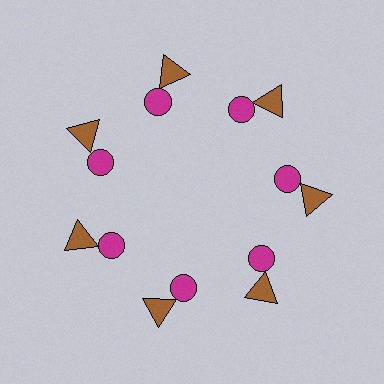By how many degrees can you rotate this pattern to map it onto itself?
The pattern maps onto itself every 51 degrees of rotation.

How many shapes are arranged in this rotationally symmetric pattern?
There are 14 shapes, arranged in 7 groups of 2.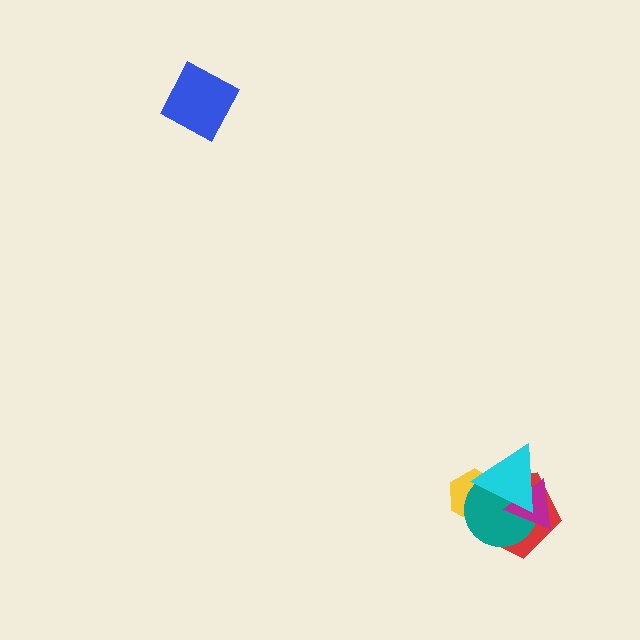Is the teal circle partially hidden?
Yes, it is partially covered by another shape.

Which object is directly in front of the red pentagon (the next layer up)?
The teal circle is directly in front of the red pentagon.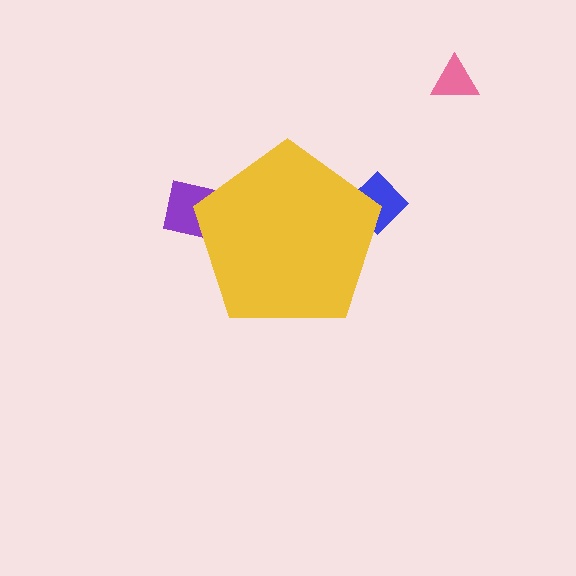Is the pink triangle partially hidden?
No, the pink triangle is fully visible.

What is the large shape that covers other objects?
A yellow pentagon.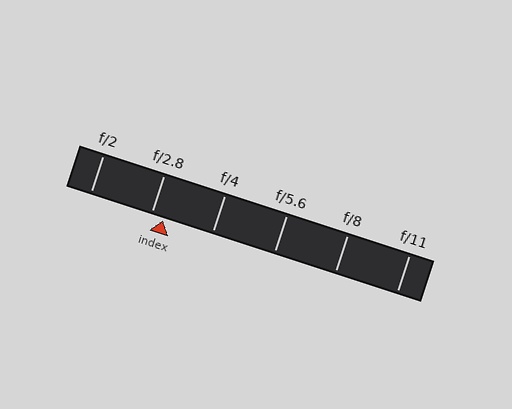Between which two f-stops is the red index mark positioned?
The index mark is between f/2.8 and f/4.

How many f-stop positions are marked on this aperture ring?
There are 6 f-stop positions marked.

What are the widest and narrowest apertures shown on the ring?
The widest aperture shown is f/2 and the narrowest is f/11.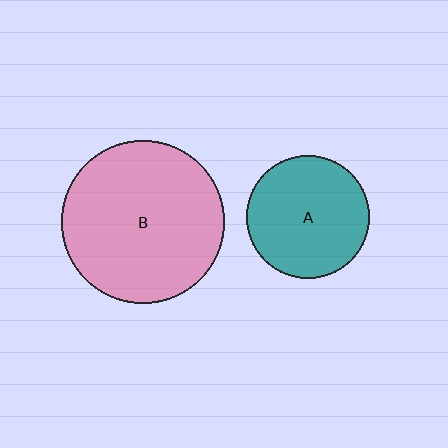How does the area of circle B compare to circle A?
Approximately 1.7 times.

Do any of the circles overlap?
No, none of the circles overlap.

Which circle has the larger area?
Circle B (pink).